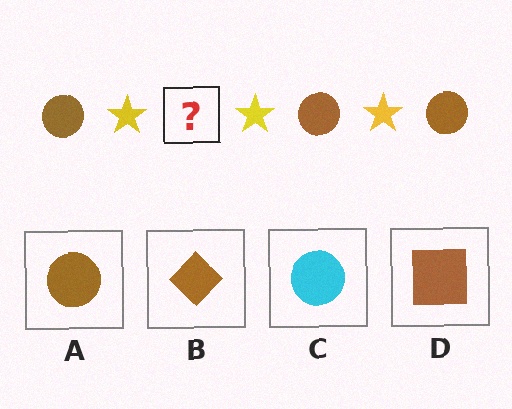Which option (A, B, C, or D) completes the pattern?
A.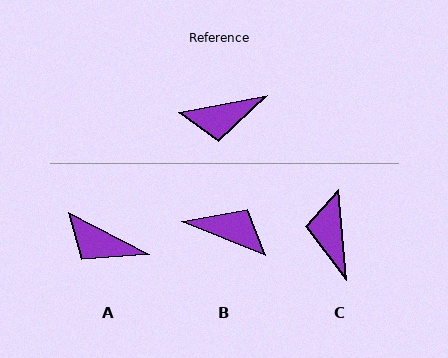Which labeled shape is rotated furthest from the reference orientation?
B, about 147 degrees away.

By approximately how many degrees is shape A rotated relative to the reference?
Approximately 38 degrees clockwise.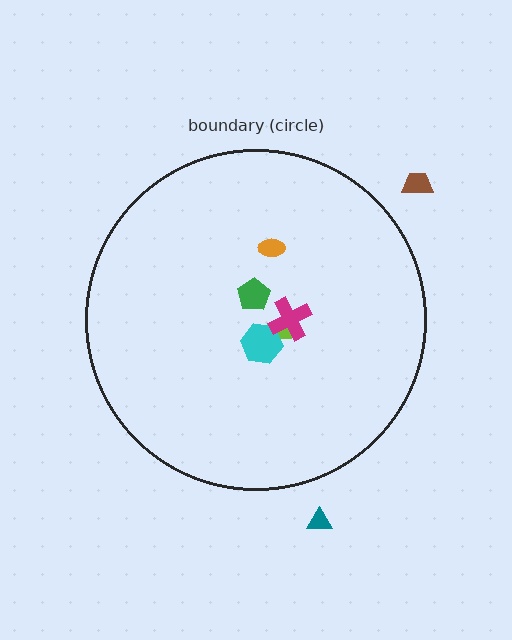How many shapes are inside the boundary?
5 inside, 2 outside.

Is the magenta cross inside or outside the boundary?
Inside.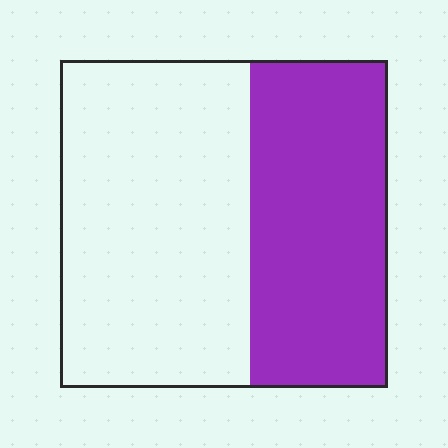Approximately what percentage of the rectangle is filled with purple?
Approximately 40%.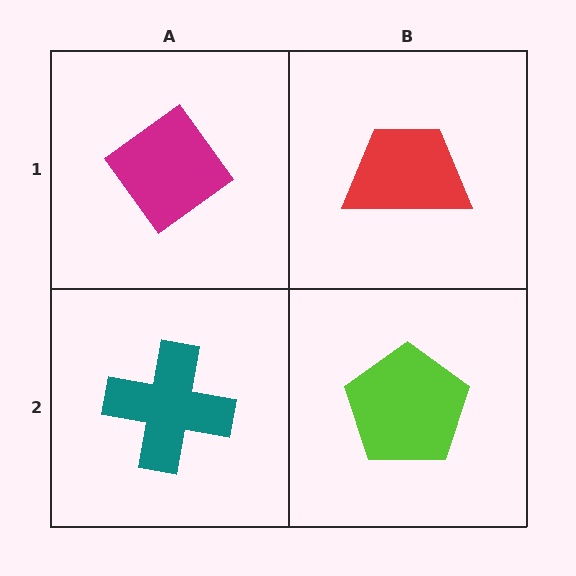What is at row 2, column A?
A teal cross.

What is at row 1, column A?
A magenta diamond.